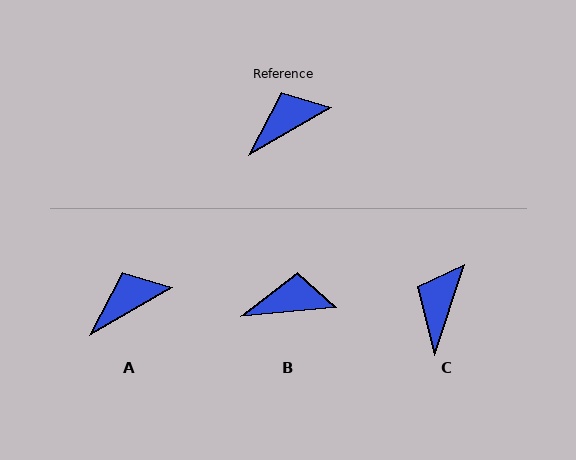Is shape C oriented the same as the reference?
No, it is off by about 42 degrees.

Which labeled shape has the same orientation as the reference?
A.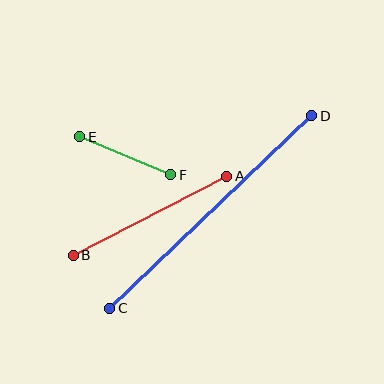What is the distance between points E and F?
The distance is approximately 99 pixels.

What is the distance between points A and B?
The distance is approximately 173 pixels.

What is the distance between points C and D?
The distance is approximately 279 pixels.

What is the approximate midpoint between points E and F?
The midpoint is at approximately (125, 156) pixels.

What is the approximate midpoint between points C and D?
The midpoint is at approximately (211, 212) pixels.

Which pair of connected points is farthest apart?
Points C and D are farthest apart.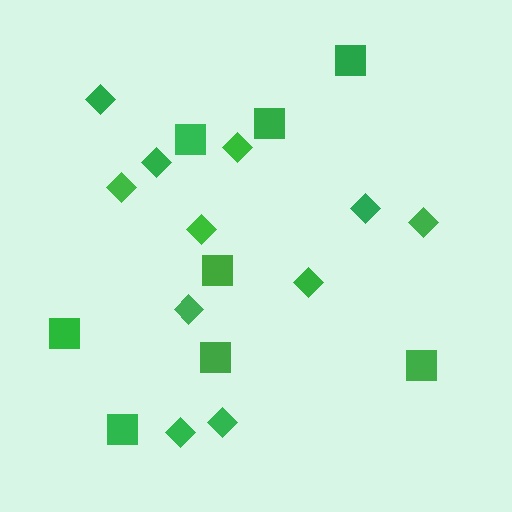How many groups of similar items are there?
There are 2 groups: one group of diamonds (11) and one group of squares (8).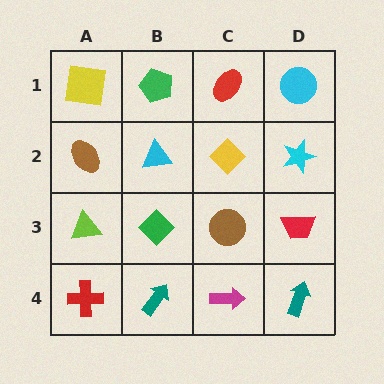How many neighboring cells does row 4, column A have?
2.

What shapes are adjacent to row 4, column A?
A lime triangle (row 3, column A), a teal arrow (row 4, column B).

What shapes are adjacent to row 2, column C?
A red ellipse (row 1, column C), a brown circle (row 3, column C), a cyan triangle (row 2, column B), a cyan star (row 2, column D).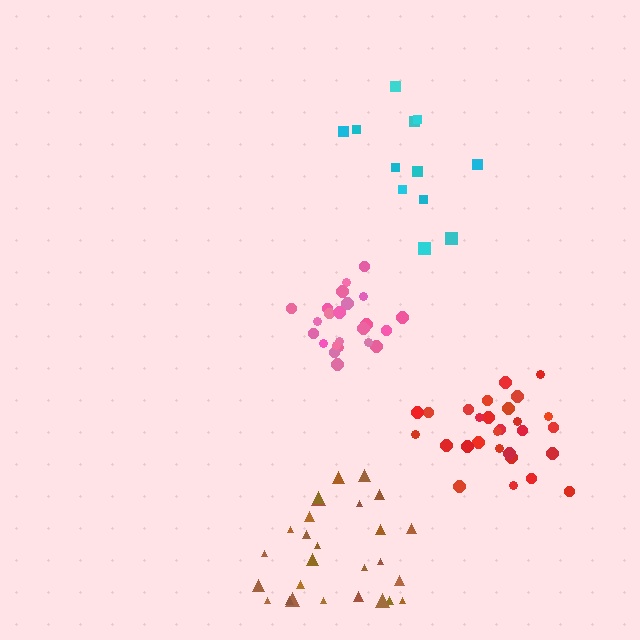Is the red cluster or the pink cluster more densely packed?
Pink.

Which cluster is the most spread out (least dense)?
Cyan.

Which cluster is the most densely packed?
Pink.